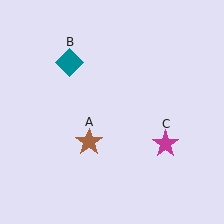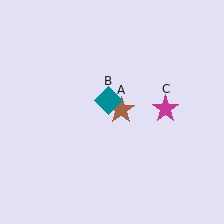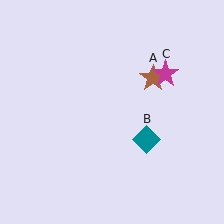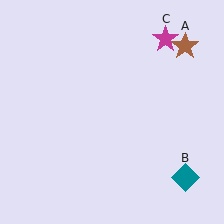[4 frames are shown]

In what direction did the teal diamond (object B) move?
The teal diamond (object B) moved down and to the right.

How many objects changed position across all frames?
3 objects changed position: brown star (object A), teal diamond (object B), magenta star (object C).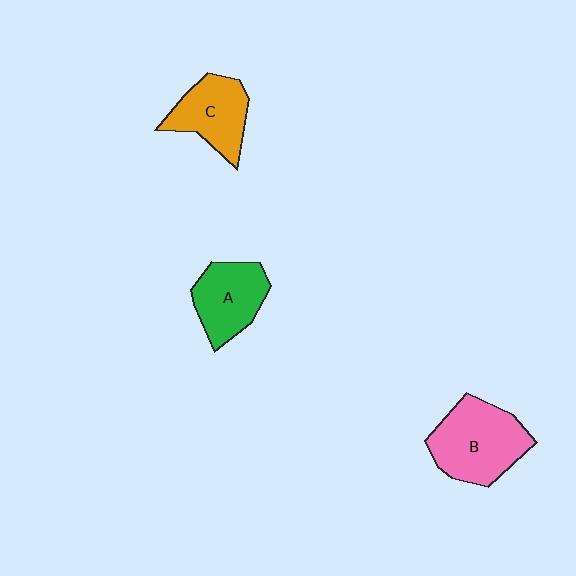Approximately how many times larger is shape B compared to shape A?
Approximately 1.4 times.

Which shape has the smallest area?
Shape A (green).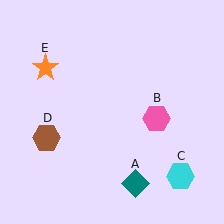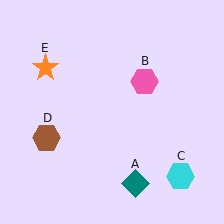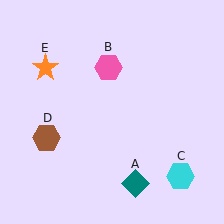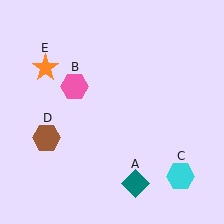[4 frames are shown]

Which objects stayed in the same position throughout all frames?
Teal diamond (object A) and cyan hexagon (object C) and brown hexagon (object D) and orange star (object E) remained stationary.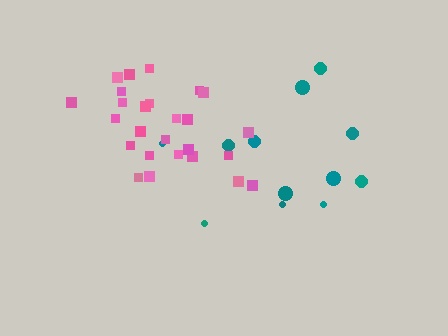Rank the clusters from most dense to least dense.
pink, teal.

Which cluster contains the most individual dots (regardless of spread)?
Pink (26).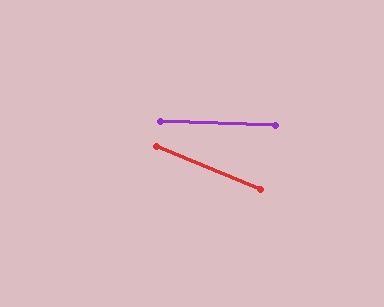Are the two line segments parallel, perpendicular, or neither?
Neither parallel nor perpendicular — they differ by about 21°.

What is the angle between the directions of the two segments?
Approximately 21 degrees.